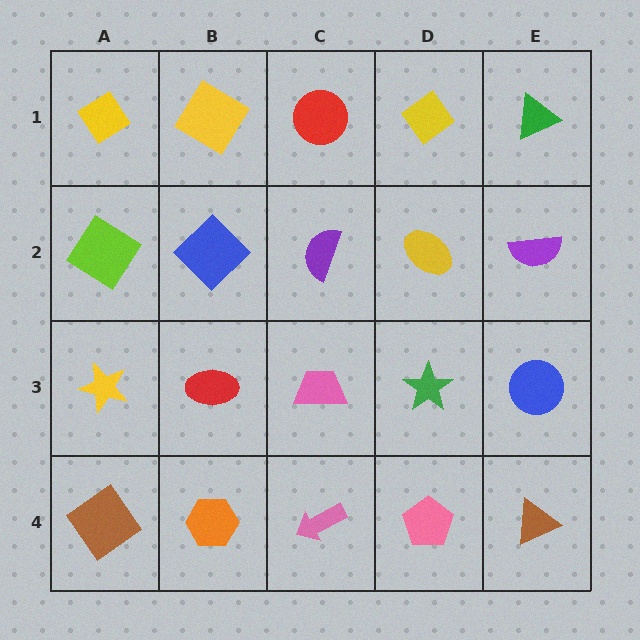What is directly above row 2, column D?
A yellow diamond.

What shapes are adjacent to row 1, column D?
A yellow ellipse (row 2, column D), a red circle (row 1, column C), a green triangle (row 1, column E).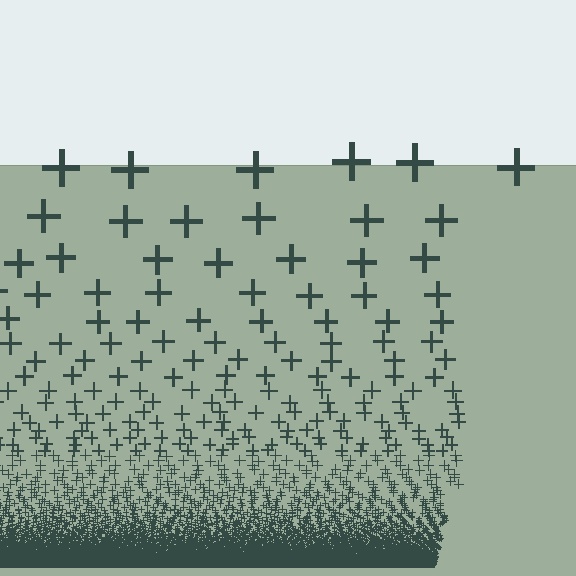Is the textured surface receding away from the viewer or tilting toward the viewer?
The surface appears to tilt toward the viewer. Texture elements get larger and sparser toward the top.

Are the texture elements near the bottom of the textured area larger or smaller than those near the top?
Smaller. The gradient is inverted — elements near the bottom are smaller and denser.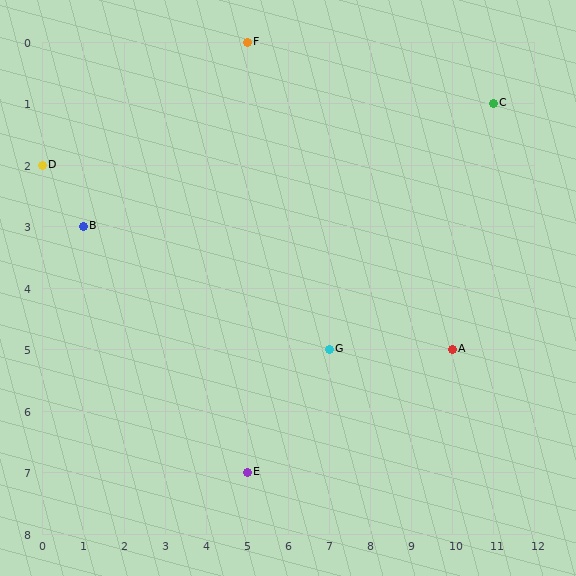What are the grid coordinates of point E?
Point E is at grid coordinates (5, 7).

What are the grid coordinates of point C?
Point C is at grid coordinates (11, 1).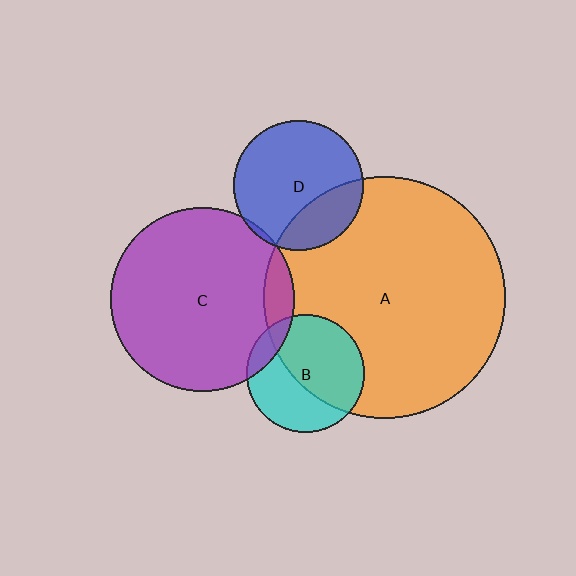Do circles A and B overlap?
Yes.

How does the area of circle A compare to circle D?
Approximately 3.5 times.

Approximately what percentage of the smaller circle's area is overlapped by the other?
Approximately 55%.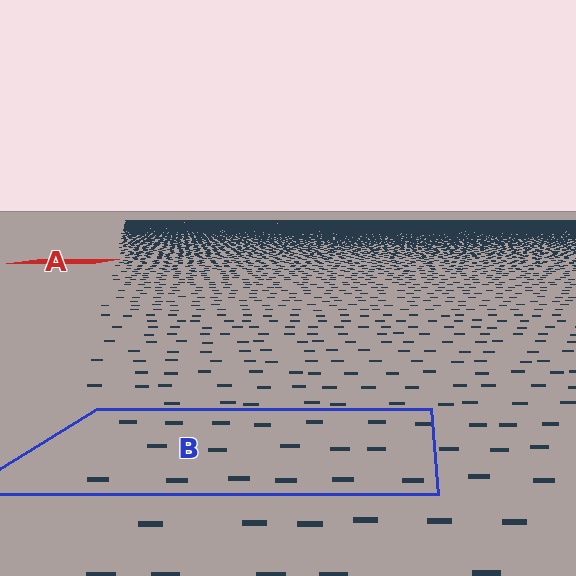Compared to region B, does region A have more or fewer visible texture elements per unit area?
Region A has more texture elements per unit area — they are packed more densely because it is farther away.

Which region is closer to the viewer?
Region B is closer. The texture elements there are larger and more spread out.